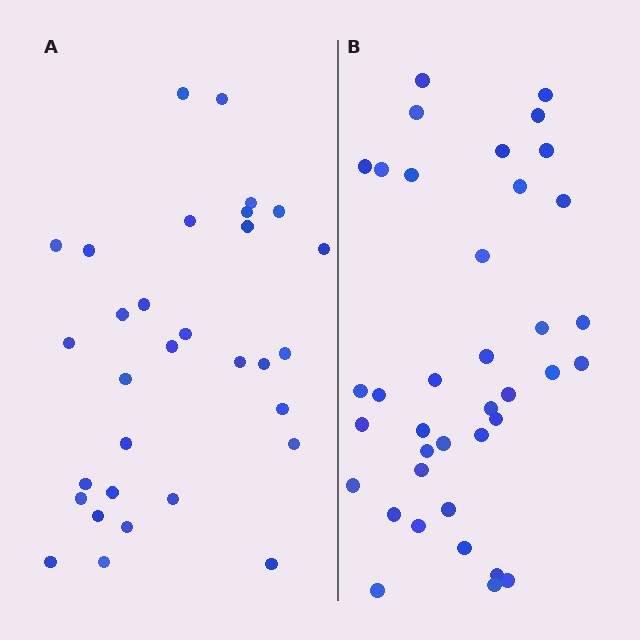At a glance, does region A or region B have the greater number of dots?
Region B (the right region) has more dots.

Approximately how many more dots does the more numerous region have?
Region B has roughly 8 or so more dots than region A.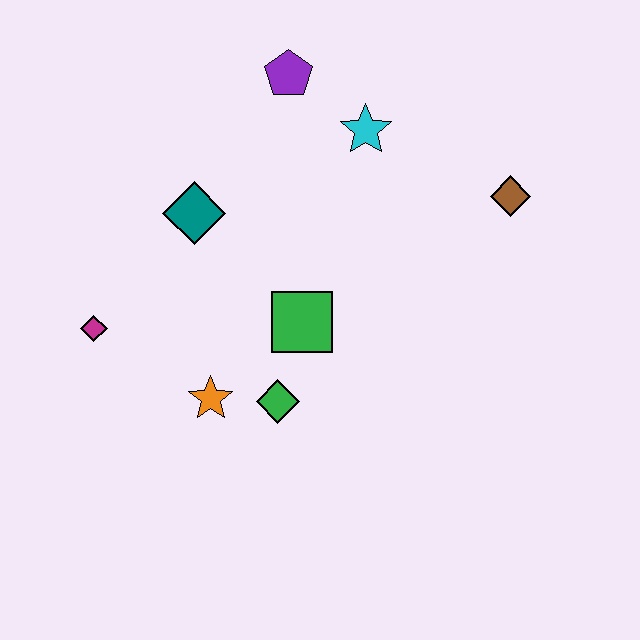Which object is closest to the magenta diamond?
The orange star is closest to the magenta diamond.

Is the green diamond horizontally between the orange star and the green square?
Yes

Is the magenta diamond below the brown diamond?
Yes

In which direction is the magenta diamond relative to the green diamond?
The magenta diamond is to the left of the green diamond.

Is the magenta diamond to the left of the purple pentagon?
Yes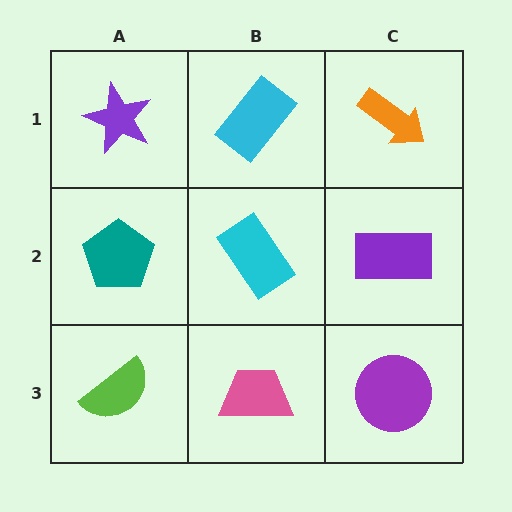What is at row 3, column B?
A pink trapezoid.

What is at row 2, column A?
A teal pentagon.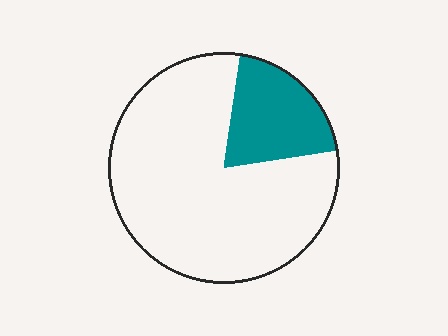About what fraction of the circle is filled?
About one fifth (1/5).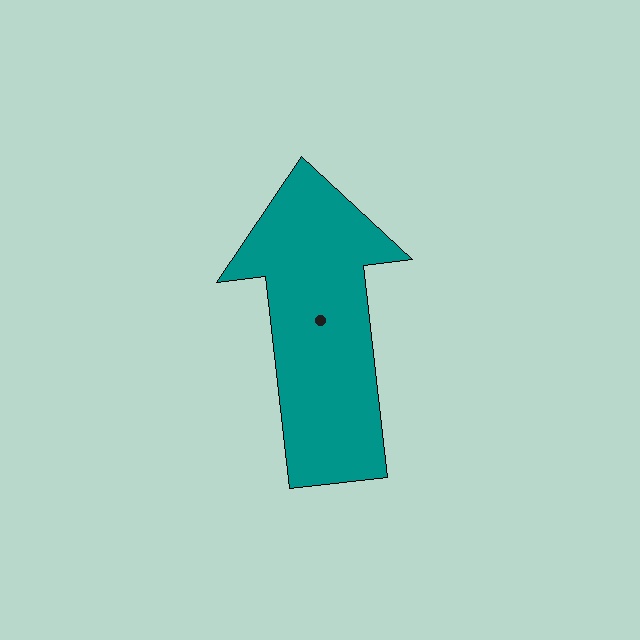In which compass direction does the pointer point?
North.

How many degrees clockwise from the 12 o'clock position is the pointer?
Approximately 354 degrees.